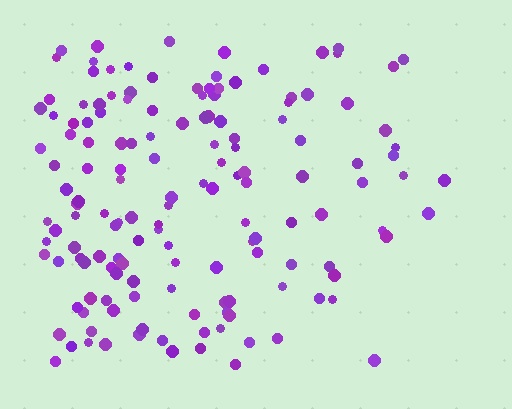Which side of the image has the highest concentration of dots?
The left.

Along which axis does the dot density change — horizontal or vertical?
Horizontal.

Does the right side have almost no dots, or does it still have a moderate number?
Still a moderate number, just noticeably fewer than the left.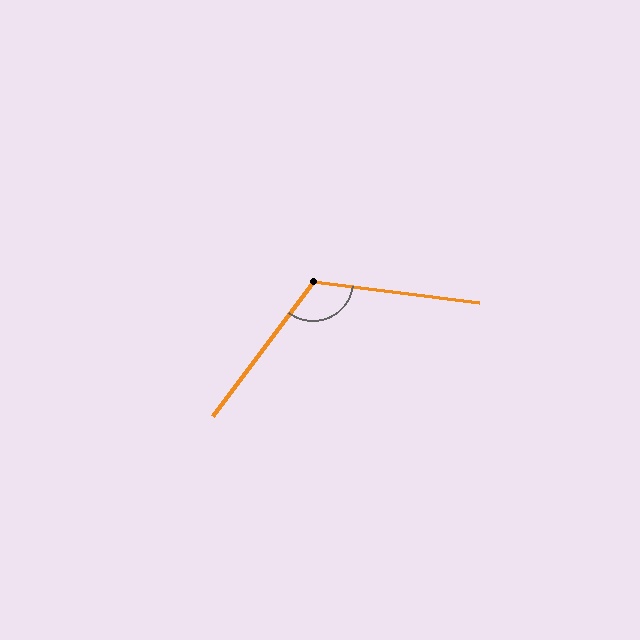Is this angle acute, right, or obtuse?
It is obtuse.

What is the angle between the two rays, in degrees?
Approximately 120 degrees.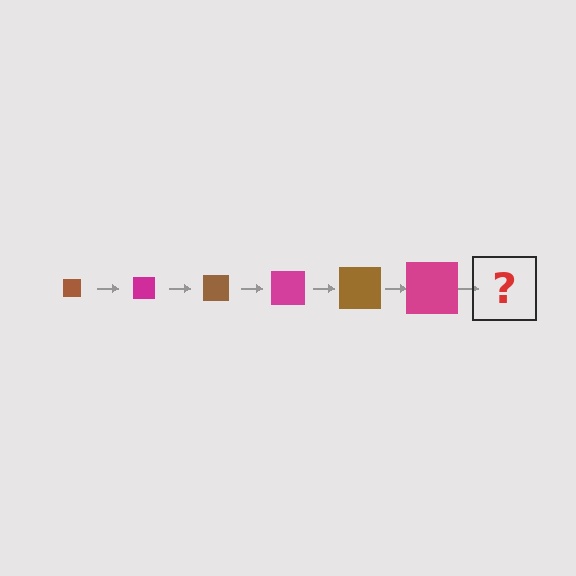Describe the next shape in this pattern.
It should be a brown square, larger than the previous one.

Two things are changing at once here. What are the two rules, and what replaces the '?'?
The two rules are that the square grows larger each step and the color cycles through brown and magenta. The '?' should be a brown square, larger than the previous one.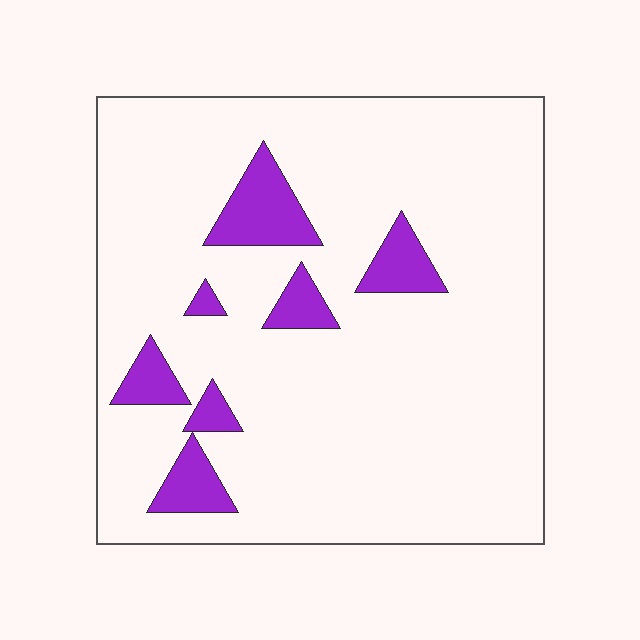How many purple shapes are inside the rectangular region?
7.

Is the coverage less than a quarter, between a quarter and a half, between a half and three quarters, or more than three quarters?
Less than a quarter.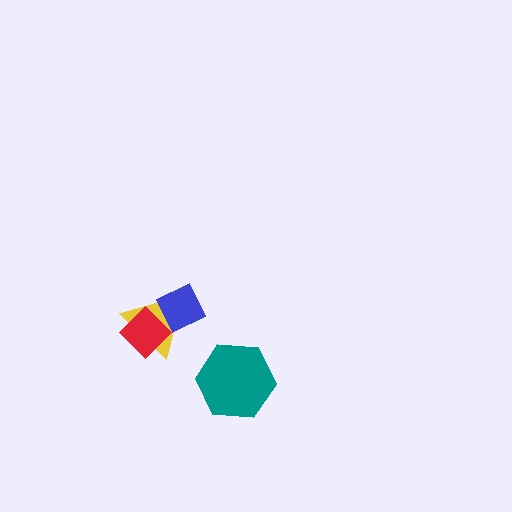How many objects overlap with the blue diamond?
2 objects overlap with the blue diamond.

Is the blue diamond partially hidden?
Yes, it is partially covered by another shape.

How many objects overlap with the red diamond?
2 objects overlap with the red diamond.